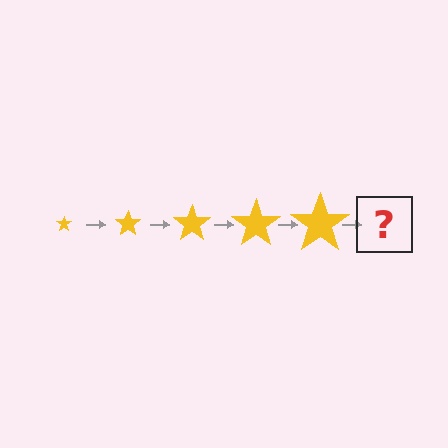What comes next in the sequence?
The next element should be a yellow star, larger than the previous one.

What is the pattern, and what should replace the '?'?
The pattern is that the star gets progressively larger each step. The '?' should be a yellow star, larger than the previous one.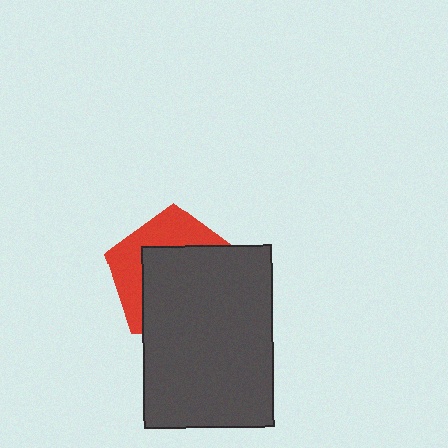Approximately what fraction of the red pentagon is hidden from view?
Roughly 62% of the red pentagon is hidden behind the dark gray rectangle.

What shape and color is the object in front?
The object in front is a dark gray rectangle.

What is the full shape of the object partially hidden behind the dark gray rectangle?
The partially hidden object is a red pentagon.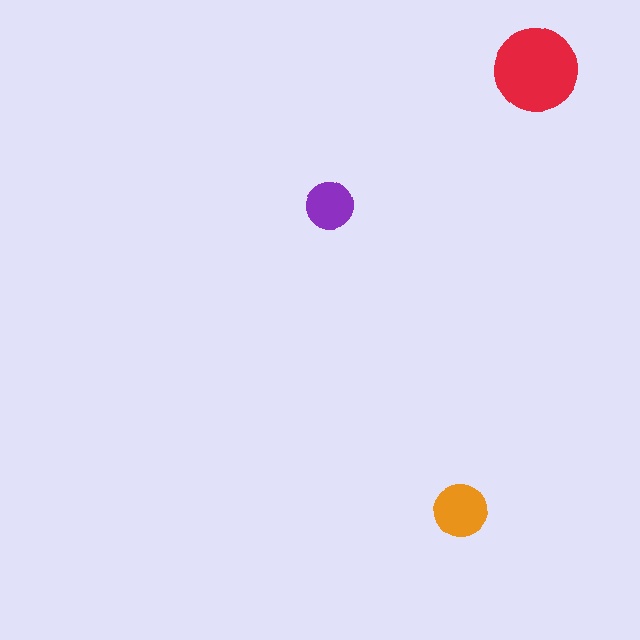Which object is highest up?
The red circle is topmost.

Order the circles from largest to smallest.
the red one, the orange one, the purple one.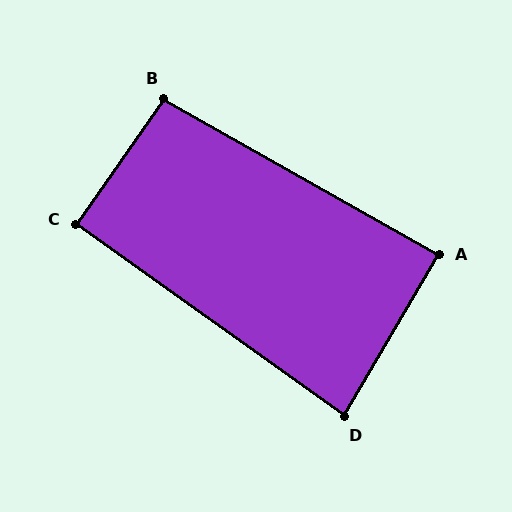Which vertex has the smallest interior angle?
D, at approximately 85 degrees.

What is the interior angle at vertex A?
Approximately 89 degrees (approximately right).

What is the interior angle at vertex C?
Approximately 91 degrees (approximately right).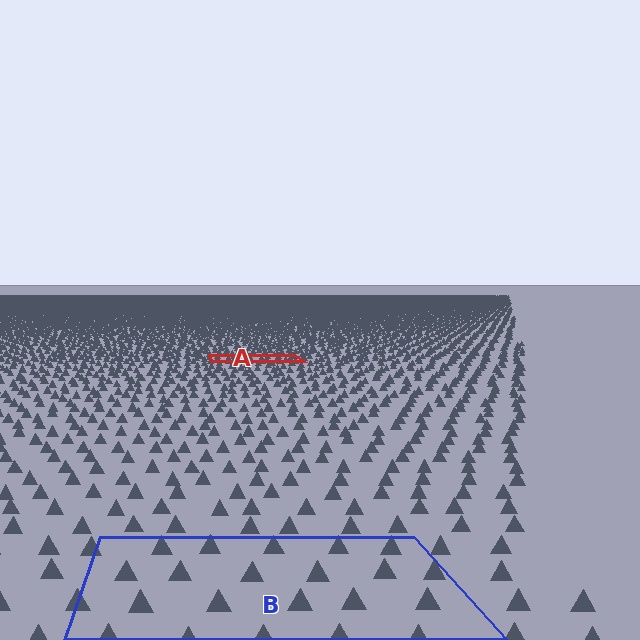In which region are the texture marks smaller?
The texture marks are smaller in region A, because it is farther away.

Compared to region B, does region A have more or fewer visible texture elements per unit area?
Region A has more texture elements per unit area — they are packed more densely because it is farther away.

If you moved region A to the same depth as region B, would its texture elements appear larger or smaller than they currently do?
They would appear larger. At a closer depth, the same texture elements are projected at a bigger on-screen size.